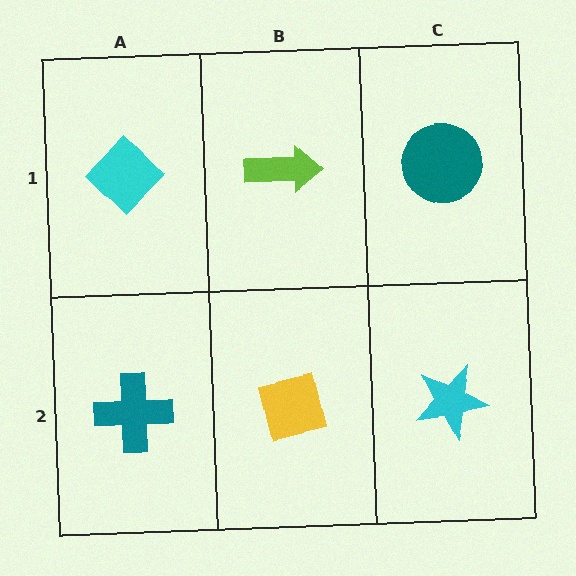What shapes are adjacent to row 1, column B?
A yellow square (row 2, column B), a cyan diamond (row 1, column A), a teal circle (row 1, column C).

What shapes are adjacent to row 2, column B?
A lime arrow (row 1, column B), a teal cross (row 2, column A), a cyan star (row 2, column C).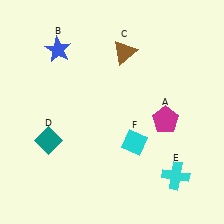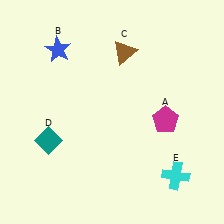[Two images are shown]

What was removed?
The cyan diamond (F) was removed in Image 2.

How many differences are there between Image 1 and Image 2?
There is 1 difference between the two images.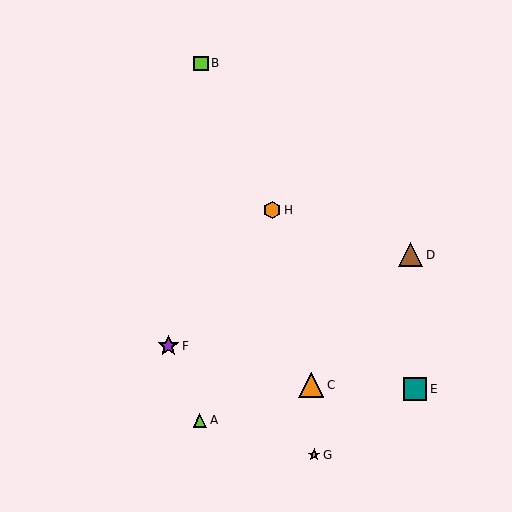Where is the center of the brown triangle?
The center of the brown triangle is at (411, 255).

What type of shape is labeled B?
Shape B is a lime square.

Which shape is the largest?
The orange triangle (labeled C) is the largest.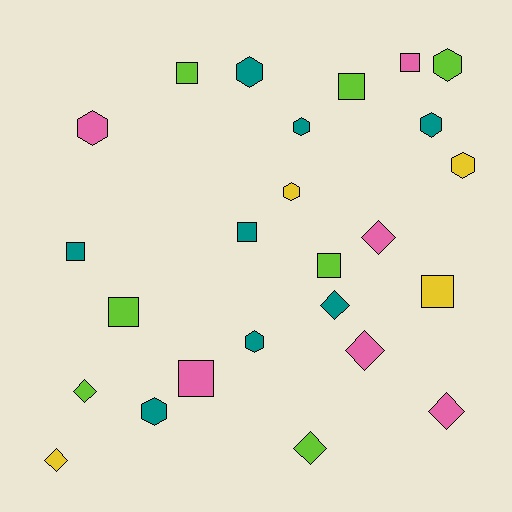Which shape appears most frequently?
Hexagon, with 9 objects.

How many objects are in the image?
There are 25 objects.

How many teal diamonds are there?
There is 1 teal diamond.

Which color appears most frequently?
Teal, with 8 objects.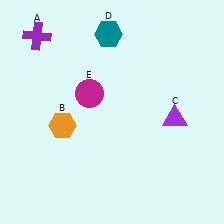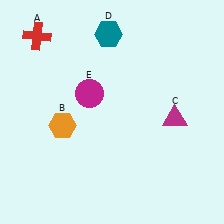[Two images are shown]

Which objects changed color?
A changed from purple to red. C changed from purple to magenta.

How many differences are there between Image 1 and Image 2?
There are 2 differences between the two images.